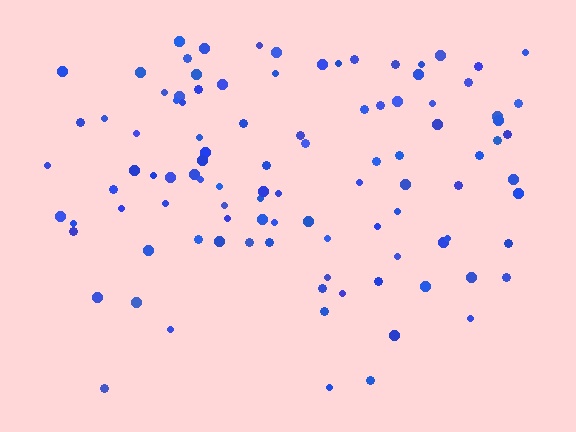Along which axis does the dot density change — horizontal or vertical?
Vertical.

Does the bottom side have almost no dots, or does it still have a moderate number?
Still a moderate number, just noticeably fewer than the top.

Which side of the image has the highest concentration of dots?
The top.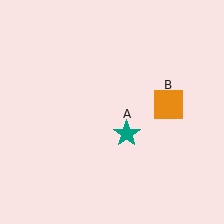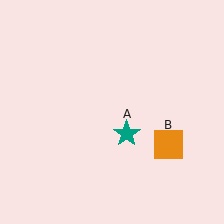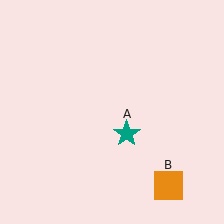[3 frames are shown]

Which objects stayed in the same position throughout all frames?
Teal star (object A) remained stationary.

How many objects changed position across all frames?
1 object changed position: orange square (object B).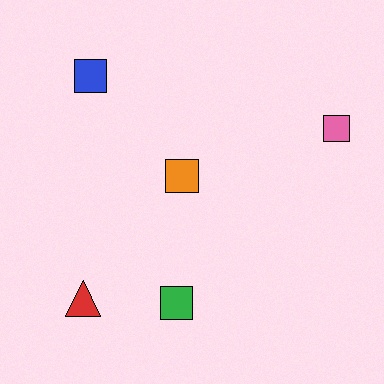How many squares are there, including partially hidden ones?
There are 4 squares.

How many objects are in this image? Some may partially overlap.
There are 5 objects.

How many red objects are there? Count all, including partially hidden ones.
There is 1 red object.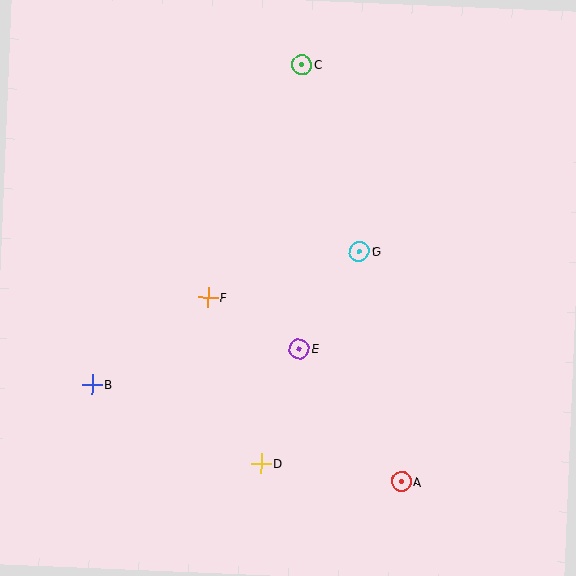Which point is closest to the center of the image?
Point E at (299, 349) is closest to the center.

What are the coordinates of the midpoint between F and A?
The midpoint between F and A is at (305, 389).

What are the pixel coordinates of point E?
Point E is at (299, 349).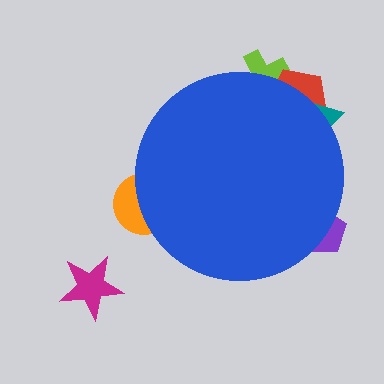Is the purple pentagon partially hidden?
Yes, the purple pentagon is partially hidden behind the blue circle.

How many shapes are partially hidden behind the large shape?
5 shapes are partially hidden.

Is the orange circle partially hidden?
Yes, the orange circle is partially hidden behind the blue circle.